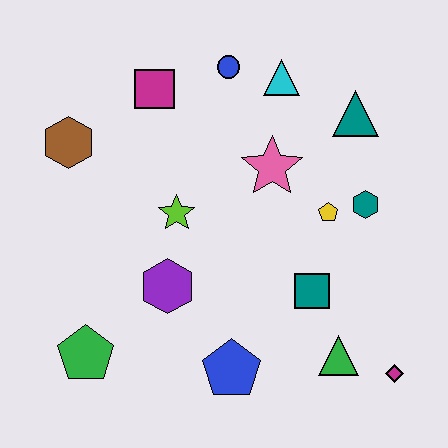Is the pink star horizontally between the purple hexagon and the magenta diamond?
Yes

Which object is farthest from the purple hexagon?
The teal triangle is farthest from the purple hexagon.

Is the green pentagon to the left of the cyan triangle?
Yes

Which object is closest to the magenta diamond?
The green triangle is closest to the magenta diamond.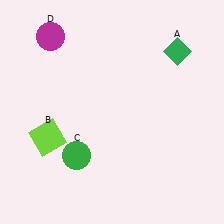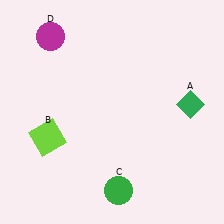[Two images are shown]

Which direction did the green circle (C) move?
The green circle (C) moved right.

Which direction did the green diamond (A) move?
The green diamond (A) moved down.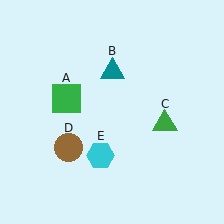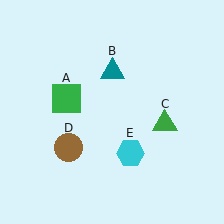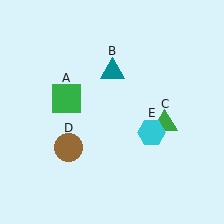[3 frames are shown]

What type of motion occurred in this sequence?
The cyan hexagon (object E) rotated counterclockwise around the center of the scene.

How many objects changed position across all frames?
1 object changed position: cyan hexagon (object E).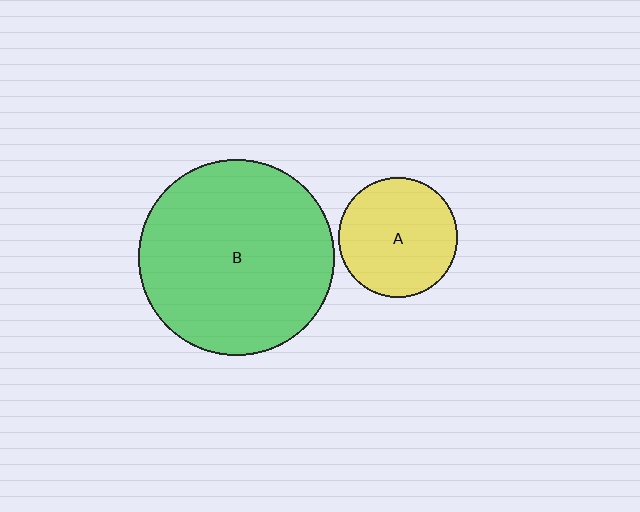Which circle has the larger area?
Circle B (green).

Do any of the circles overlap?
No, none of the circles overlap.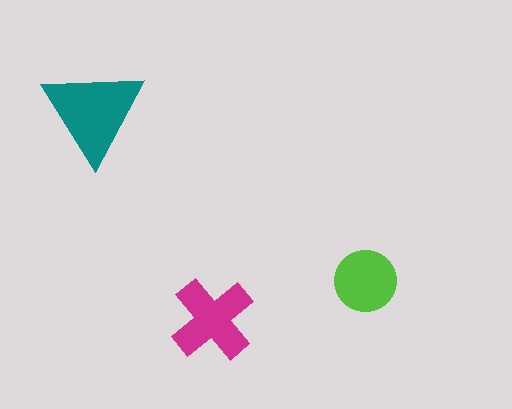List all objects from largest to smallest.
The teal triangle, the magenta cross, the lime circle.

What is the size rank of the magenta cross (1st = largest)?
2nd.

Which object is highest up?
The teal triangle is topmost.